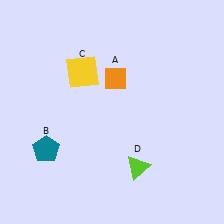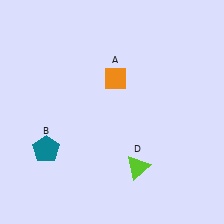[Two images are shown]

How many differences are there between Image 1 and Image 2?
There is 1 difference between the two images.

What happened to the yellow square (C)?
The yellow square (C) was removed in Image 2. It was in the top-left area of Image 1.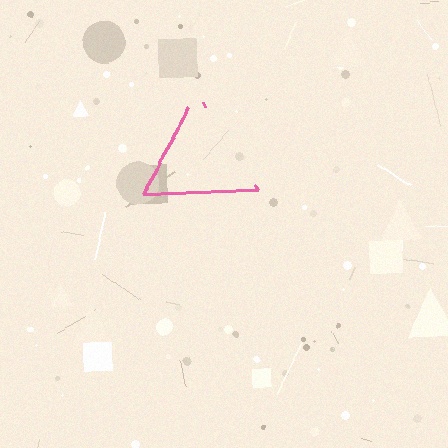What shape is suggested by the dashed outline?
The dashed outline suggests a triangle.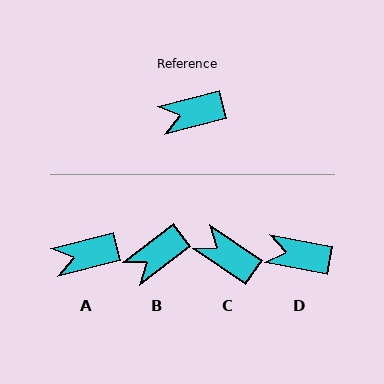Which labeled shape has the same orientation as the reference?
A.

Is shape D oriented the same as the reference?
No, it is off by about 24 degrees.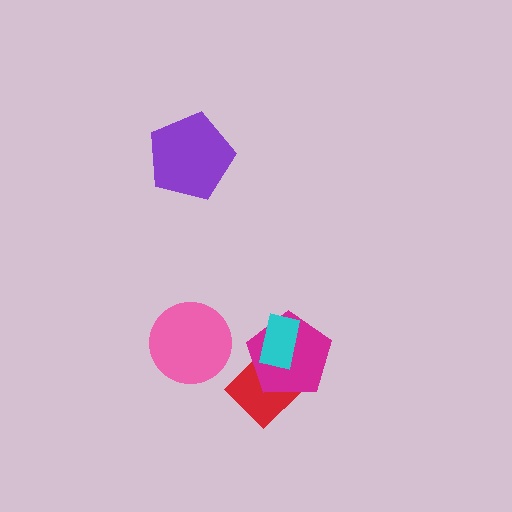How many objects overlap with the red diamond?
2 objects overlap with the red diamond.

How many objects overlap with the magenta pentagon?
2 objects overlap with the magenta pentagon.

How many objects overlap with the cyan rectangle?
2 objects overlap with the cyan rectangle.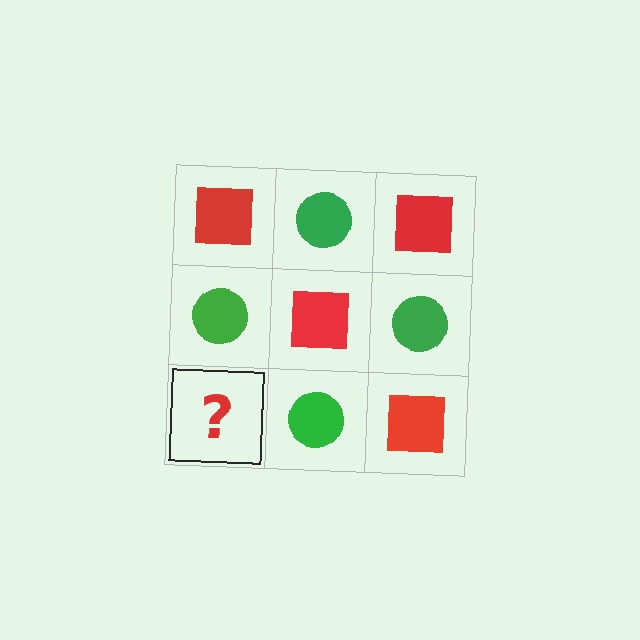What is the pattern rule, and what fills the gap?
The rule is that it alternates red square and green circle in a checkerboard pattern. The gap should be filled with a red square.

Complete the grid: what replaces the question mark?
The question mark should be replaced with a red square.